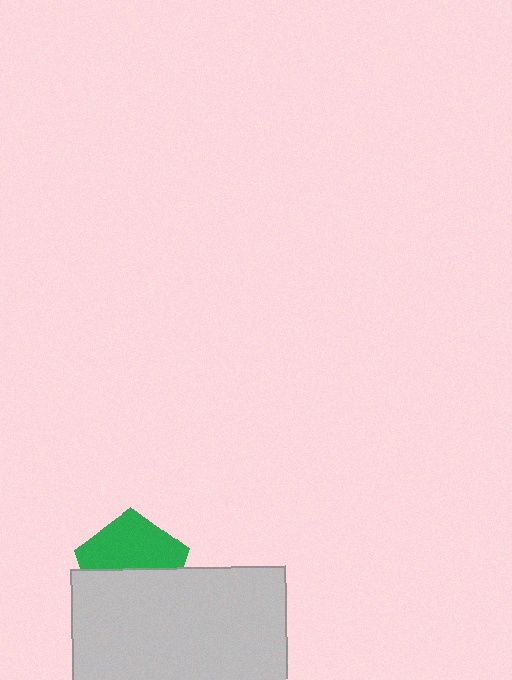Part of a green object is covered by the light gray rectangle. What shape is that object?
It is a pentagon.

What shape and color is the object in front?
The object in front is a light gray rectangle.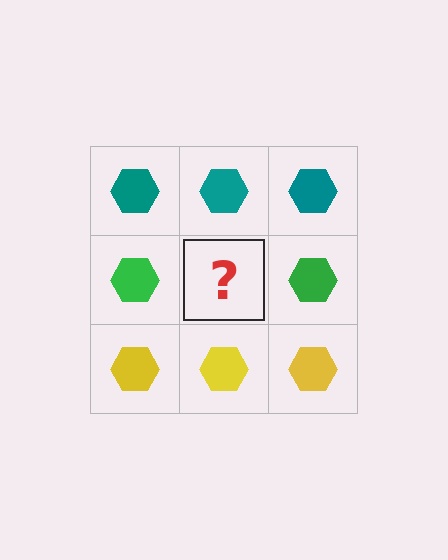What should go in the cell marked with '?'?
The missing cell should contain a green hexagon.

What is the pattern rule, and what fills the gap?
The rule is that each row has a consistent color. The gap should be filled with a green hexagon.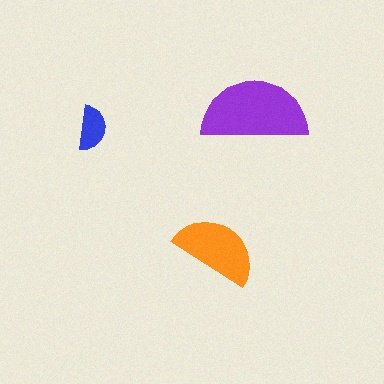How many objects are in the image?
There are 3 objects in the image.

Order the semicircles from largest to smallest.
the purple one, the orange one, the blue one.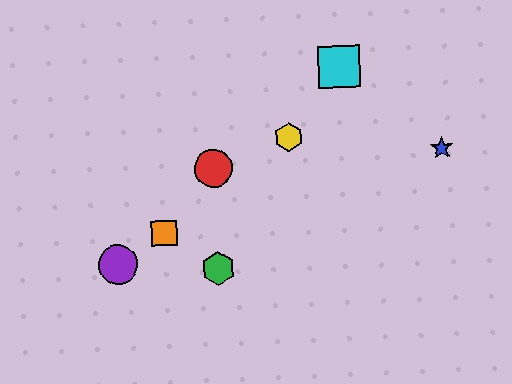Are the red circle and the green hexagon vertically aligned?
Yes, both are at x≈214.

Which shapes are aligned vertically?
The red circle, the green hexagon are aligned vertically.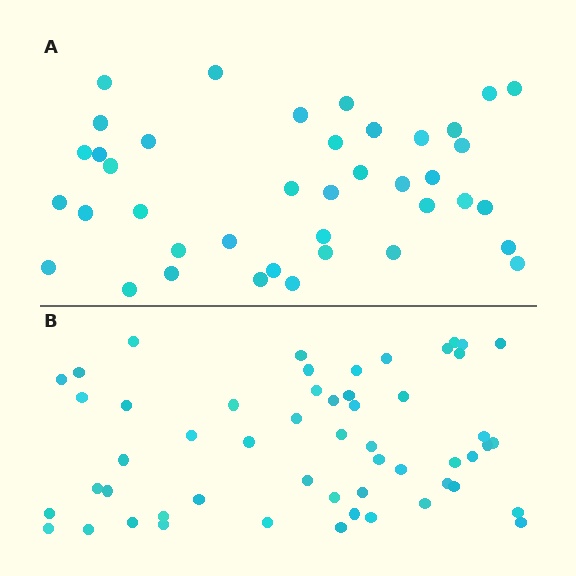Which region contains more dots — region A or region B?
Region B (the bottom region) has more dots.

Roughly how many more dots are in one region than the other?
Region B has approximately 15 more dots than region A.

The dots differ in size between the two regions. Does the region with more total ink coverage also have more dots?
No. Region A has more total ink coverage because its dots are larger, but region B actually contains more individual dots. Total area can be misleading — the number of items is what matters here.